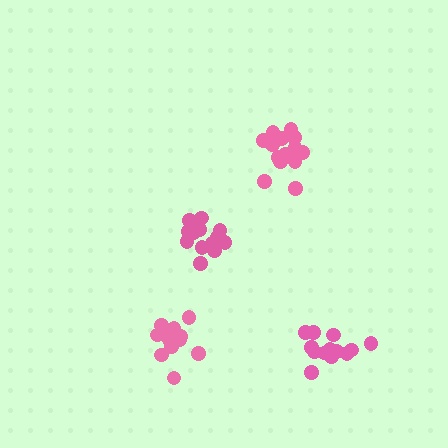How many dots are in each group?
Group 1: 15 dots, Group 2: 14 dots, Group 3: 15 dots, Group 4: 13 dots (57 total).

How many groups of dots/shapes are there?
There are 4 groups.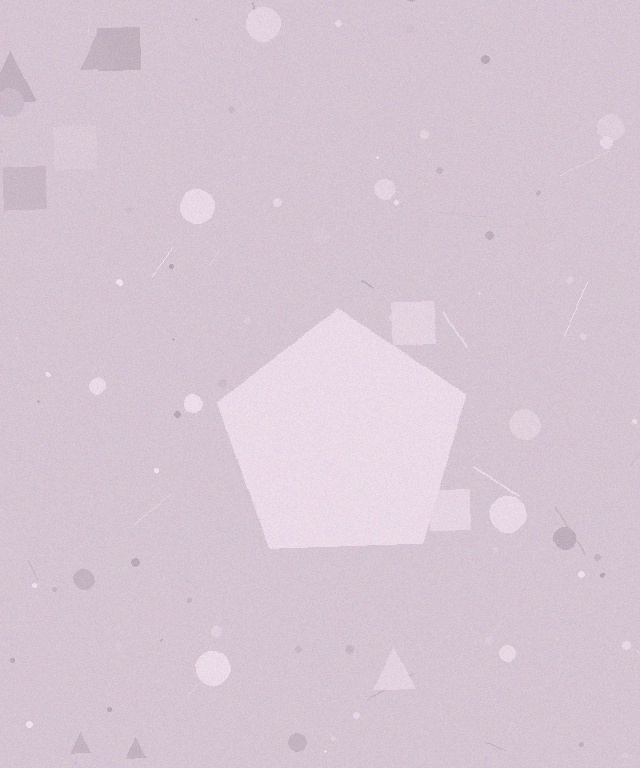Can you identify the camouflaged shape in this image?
The camouflaged shape is a pentagon.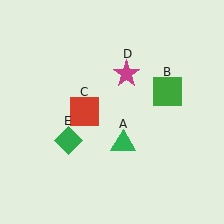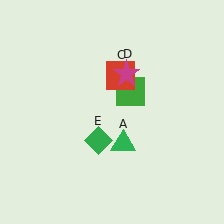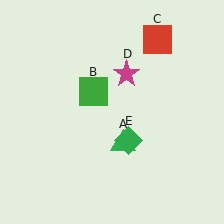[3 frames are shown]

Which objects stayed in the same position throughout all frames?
Green triangle (object A) and magenta star (object D) remained stationary.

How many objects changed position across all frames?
3 objects changed position: green square (object B), red square (object C), green diamond (object E).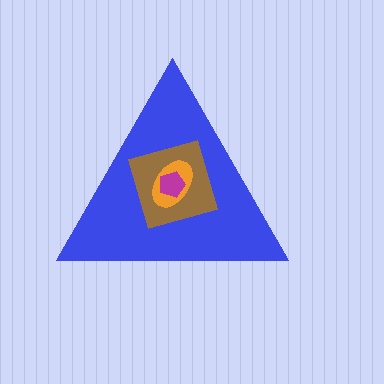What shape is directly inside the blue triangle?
The brown diamond.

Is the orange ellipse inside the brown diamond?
Yes.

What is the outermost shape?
The blue triangle.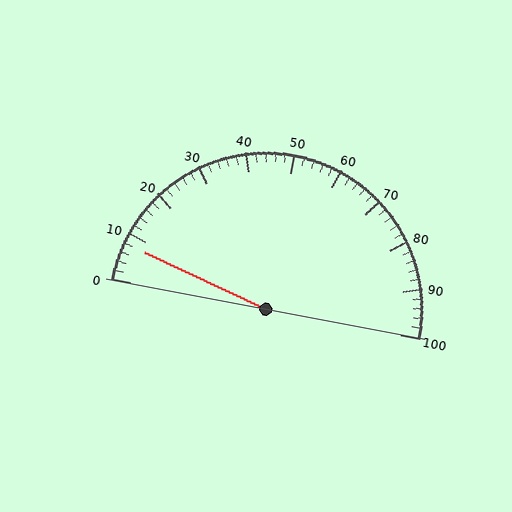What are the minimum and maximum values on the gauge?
The gauge ranges from 0 to 100.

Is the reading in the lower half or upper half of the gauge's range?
The reading is in the lower half of the range (0 to 100).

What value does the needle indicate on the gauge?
The needle indicates approximately 8.